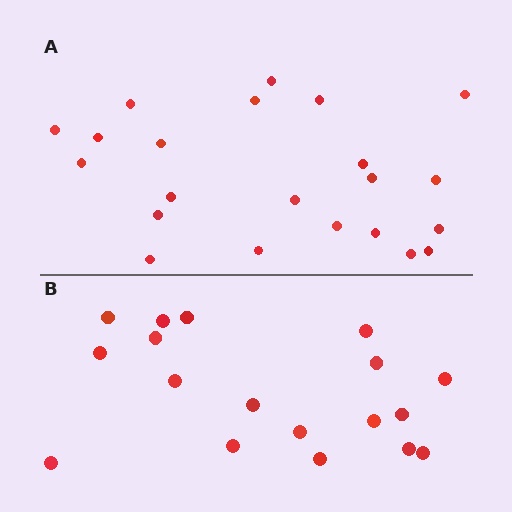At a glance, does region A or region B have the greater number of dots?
Region A (the top region) has more dots.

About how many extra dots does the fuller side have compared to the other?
Region A has about 4 more dots than region B.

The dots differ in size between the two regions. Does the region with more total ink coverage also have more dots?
No. Region B has more total ink coverage because its dots are larger, but region A actually contains more individual dots. Total area can be misleading — the number of items is what matters here.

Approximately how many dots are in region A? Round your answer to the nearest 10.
About 20 dots. (The exact count is 22, which rounds to 20.)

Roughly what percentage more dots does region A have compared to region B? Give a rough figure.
About 20% more.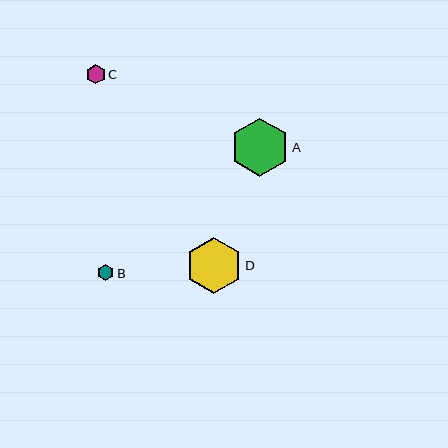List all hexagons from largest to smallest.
From largest to smallest: A, D, C, B.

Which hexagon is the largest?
Hexagon A is the largest with a size of approximately 58 pixels.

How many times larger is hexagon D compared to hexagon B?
Hexagon D is approximately 3.4 times the size of hexagon B.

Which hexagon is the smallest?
Hexagon B is the smallest with a size of approximately 16 pixels.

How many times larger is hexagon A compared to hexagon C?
Hexagon A is approximately 3.0 times the size of hexagon C.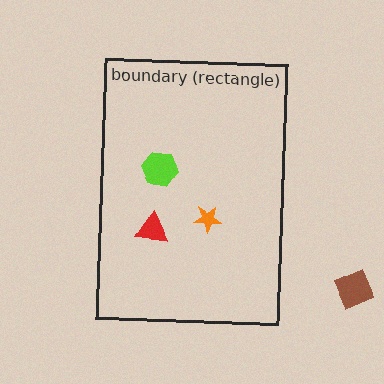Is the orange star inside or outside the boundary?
Inside.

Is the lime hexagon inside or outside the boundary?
Inside.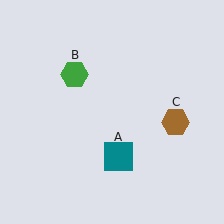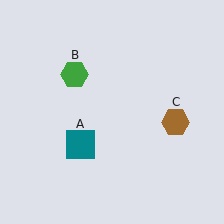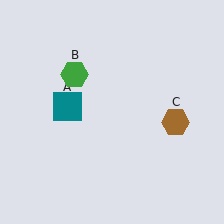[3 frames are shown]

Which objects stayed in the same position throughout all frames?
Green hexagon (object B) and brown hexagon (object C) remained stationary.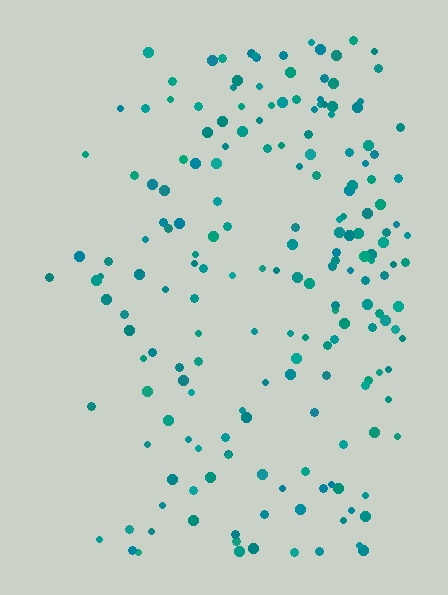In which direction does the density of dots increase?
From left to right, with the right side densest.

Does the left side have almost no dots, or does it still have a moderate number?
Still a moderate number, just noticeably fewer than the right.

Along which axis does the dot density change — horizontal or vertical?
Horizontal.